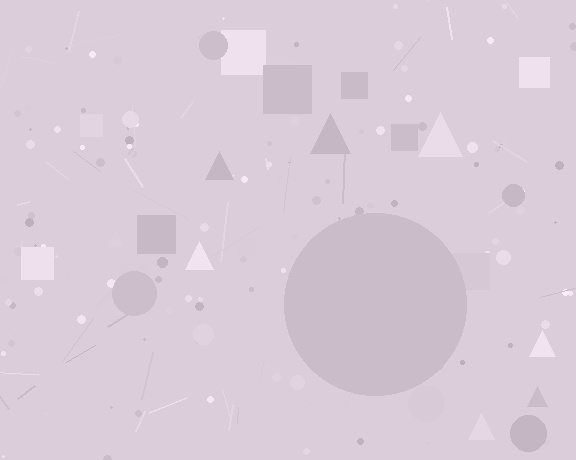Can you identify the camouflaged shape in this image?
The camouflaged shape is a circle.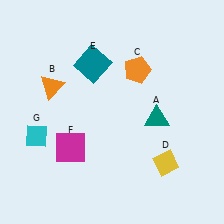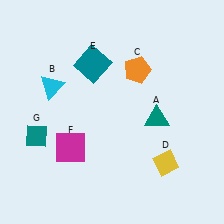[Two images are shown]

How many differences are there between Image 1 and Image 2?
There are 2 differences between the two images.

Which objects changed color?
B changed from orange to cyan. G changed from cyan to teal.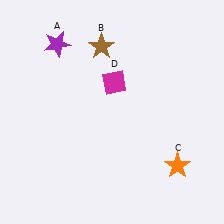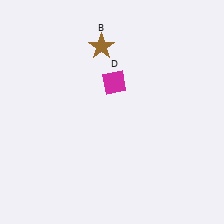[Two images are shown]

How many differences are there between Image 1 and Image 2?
There are 2 differences between the two images.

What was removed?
The orange star (C), the purple star (A) were removed in Image 2.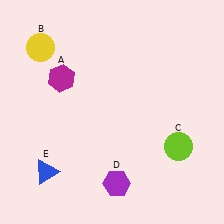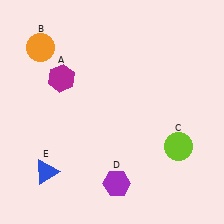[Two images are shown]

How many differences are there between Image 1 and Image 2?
There is 1 difference between the two images.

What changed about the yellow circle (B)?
In Image 1, B is yellow. In Image 2, it changed to orange.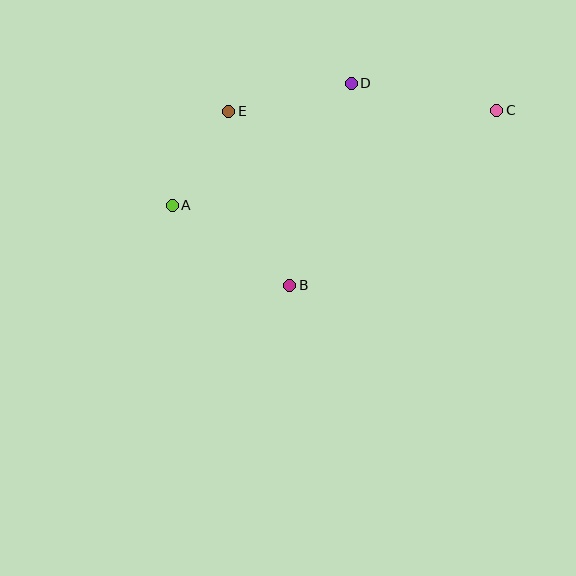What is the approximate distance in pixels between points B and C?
The distance between B and C is approximately 271 pixels.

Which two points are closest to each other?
Points A and E are closest to each other.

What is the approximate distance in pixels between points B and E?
The distance between B and E is approximately 184 pixels.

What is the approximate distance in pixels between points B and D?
The distance between B and D is approximately 211 pixels.